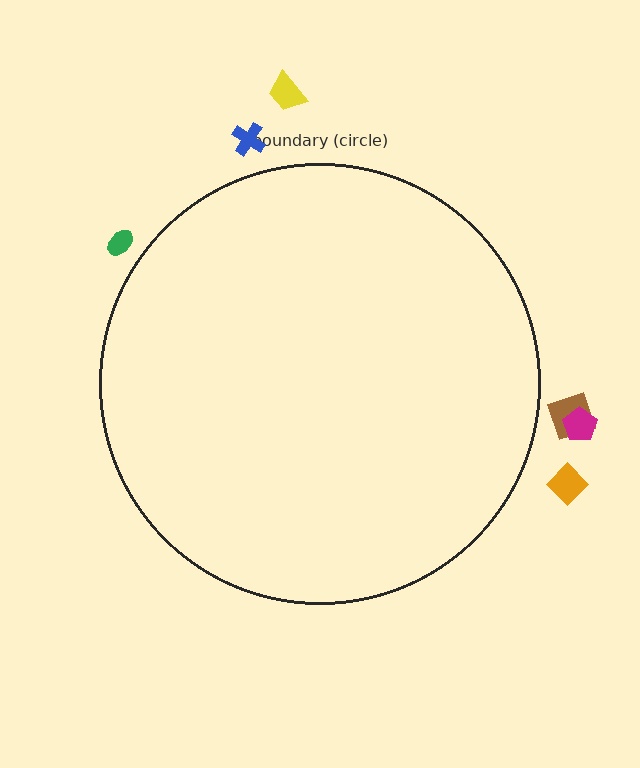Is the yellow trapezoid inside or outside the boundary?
Outside.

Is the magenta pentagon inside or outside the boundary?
Outside.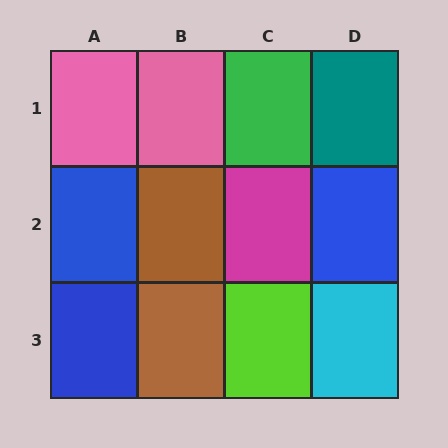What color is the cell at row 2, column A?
Blue.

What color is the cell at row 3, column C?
Lime.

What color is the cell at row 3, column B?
Brown.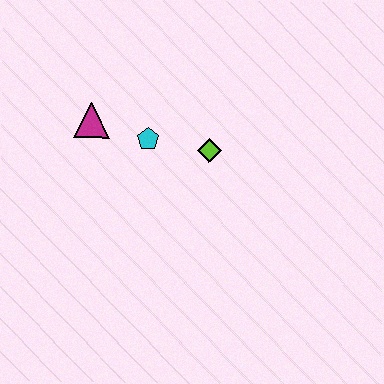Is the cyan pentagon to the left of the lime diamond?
Yes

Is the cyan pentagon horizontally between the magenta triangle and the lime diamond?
Yes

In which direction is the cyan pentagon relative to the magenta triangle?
The cyan pentagon is to the right of the magenta triangle.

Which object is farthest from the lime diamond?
The magenta triangle is farthest from the lime diamond.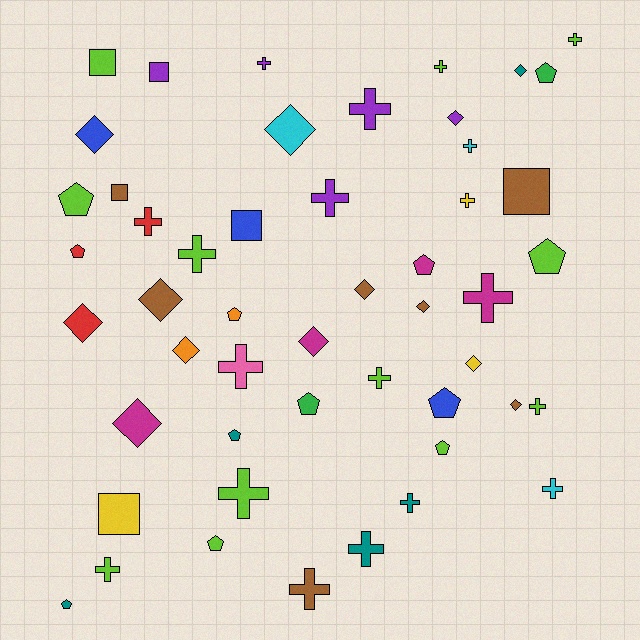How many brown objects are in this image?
There are 7 brown objects.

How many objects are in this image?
There are 50 objects.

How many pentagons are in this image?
There are 12 pentagons.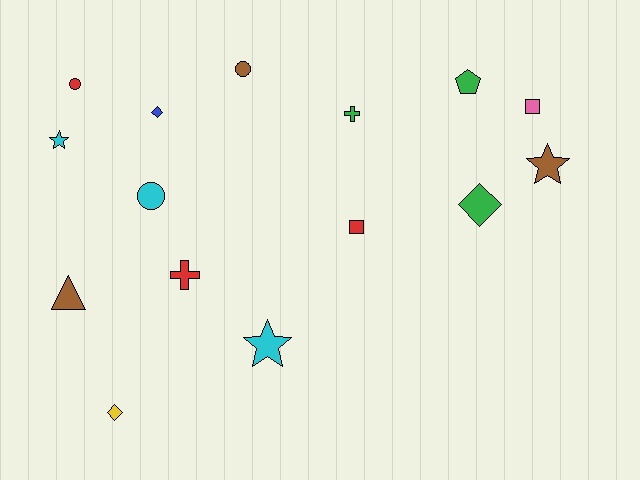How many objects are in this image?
There are 15 objects.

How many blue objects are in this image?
There is 1 blue object.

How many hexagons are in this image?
There are no hexagons.